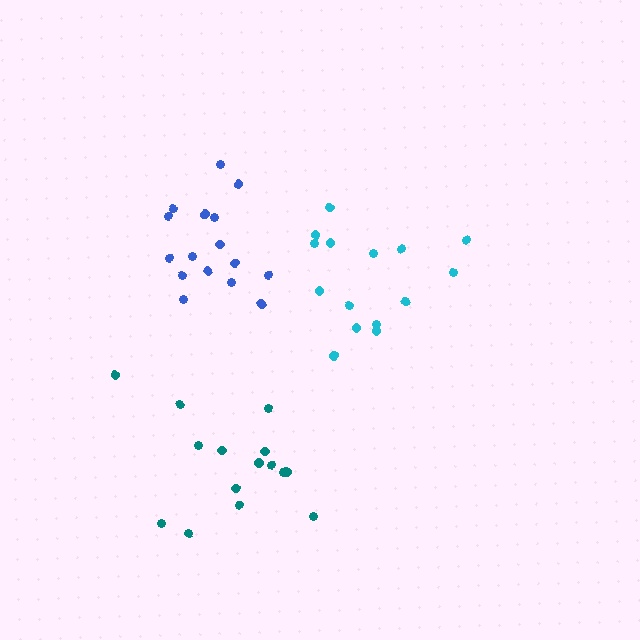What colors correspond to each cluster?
The clusters are colored: blue, teal, cyan.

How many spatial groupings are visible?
There are 3 spatial groupings.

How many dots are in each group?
Group 1: 16 dots, Group 2: 15 dots, Group 3: 16 dots (47 total).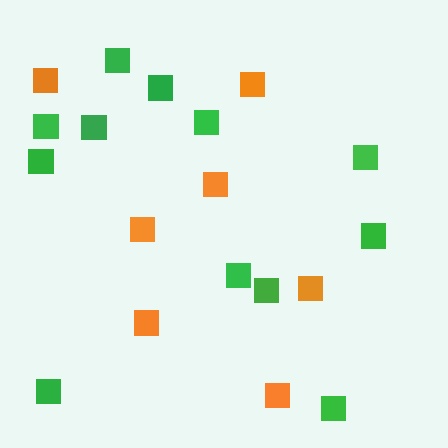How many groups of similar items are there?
There are 2 groups: one group of orange squares (7) and one group of green squares (12).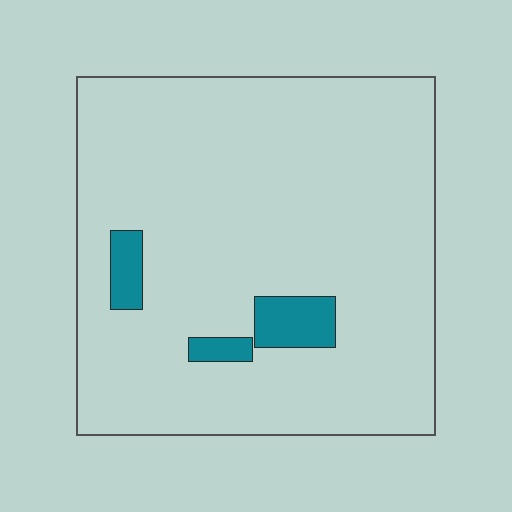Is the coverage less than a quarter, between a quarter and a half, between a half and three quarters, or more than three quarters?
Less than a quarter.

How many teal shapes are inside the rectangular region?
3.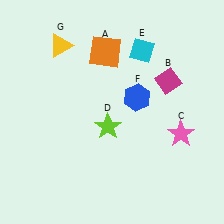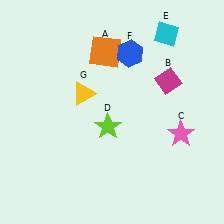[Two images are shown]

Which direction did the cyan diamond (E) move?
The cyan diamond (E) moved right.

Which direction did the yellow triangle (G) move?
The yellow triangle (G) moved down.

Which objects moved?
The objects that moved are: the cyan diamond (E), the blue hexagon (F), the yellow triangle (G).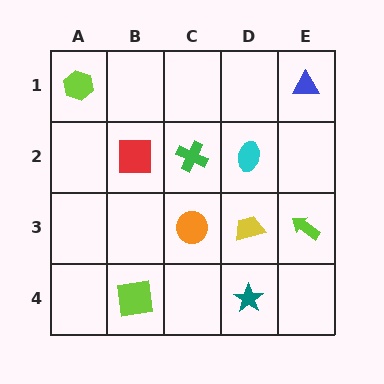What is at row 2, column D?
A cyan ellipse.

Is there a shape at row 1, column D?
No, that cell is empty.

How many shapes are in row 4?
2 shapes.